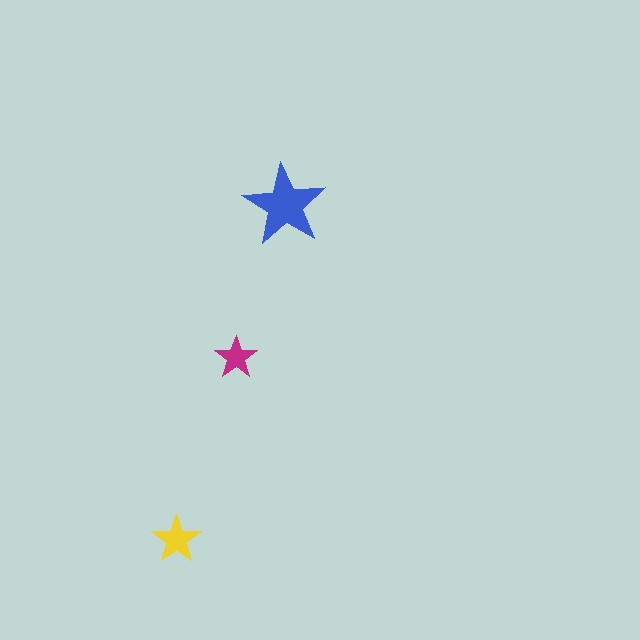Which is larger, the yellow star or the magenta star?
The yellow one.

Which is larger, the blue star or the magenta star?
The blue one.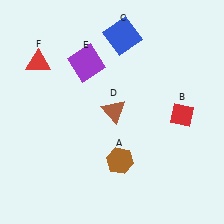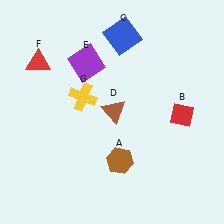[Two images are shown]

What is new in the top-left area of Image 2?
A yellow cross (G) was added in the top-left area of Image 2.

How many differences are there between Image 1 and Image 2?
There is 1 difference between the two images.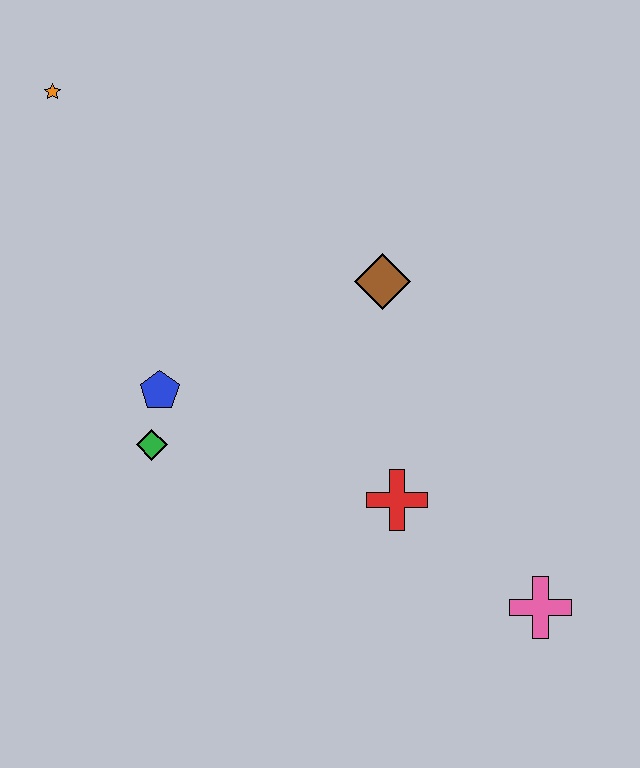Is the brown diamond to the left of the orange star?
No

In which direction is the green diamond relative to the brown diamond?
The green diamond is to the left of the brown diamond.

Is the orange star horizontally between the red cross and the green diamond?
No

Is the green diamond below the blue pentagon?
Yes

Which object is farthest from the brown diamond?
The orange star is farthest from the brown diamond.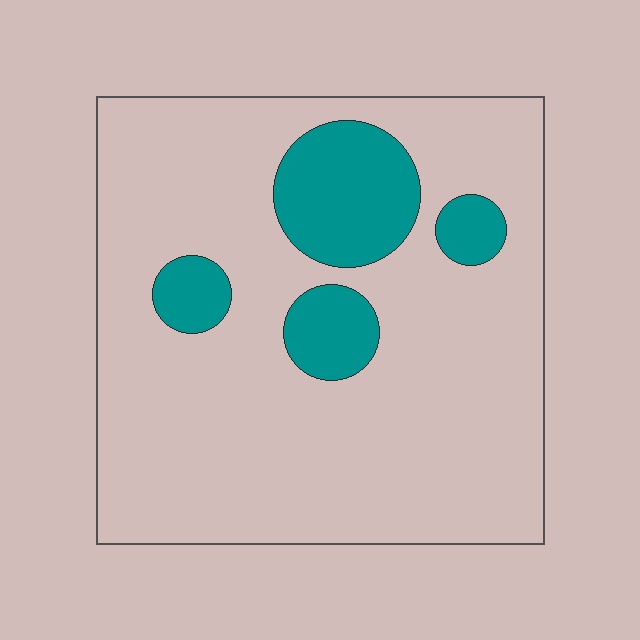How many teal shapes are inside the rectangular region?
4.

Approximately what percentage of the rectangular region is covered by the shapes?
Approximately 15%.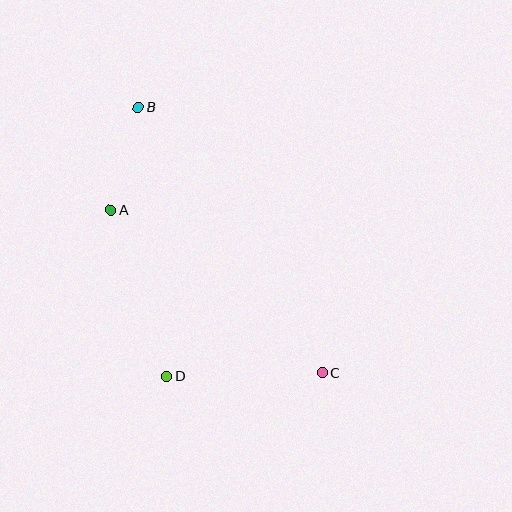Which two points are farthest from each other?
Points B and C are farthest from each other.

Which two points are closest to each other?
Points A and B are closest to each other.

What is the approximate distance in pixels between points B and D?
The distance between B and D is approximately 271 pixels.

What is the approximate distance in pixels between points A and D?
The distance between A and D is approximately 175 pixels.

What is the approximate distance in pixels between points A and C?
The distance between A and C is approximately 267 pixels.